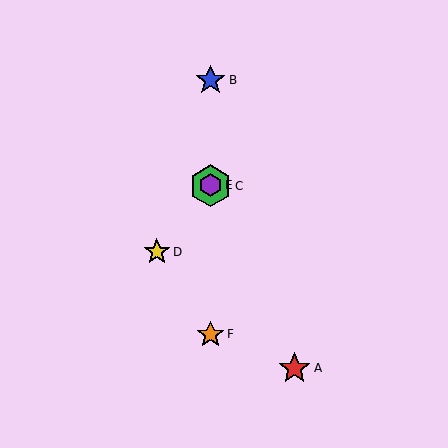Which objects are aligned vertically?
Objects B, C, E, F are aligned vertically.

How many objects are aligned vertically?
4 objects (B, C, E, F) are aligned vertically.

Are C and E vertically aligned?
Yes, both are at x≈211.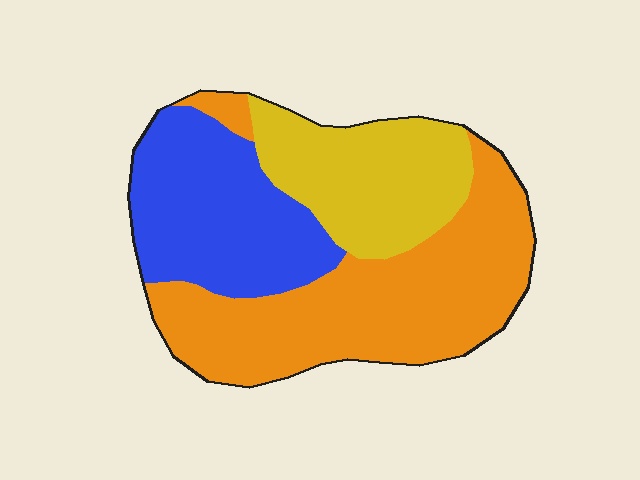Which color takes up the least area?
Yellow, at roughly 25%.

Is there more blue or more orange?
Orange.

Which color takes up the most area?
Orange, at roughly 45%.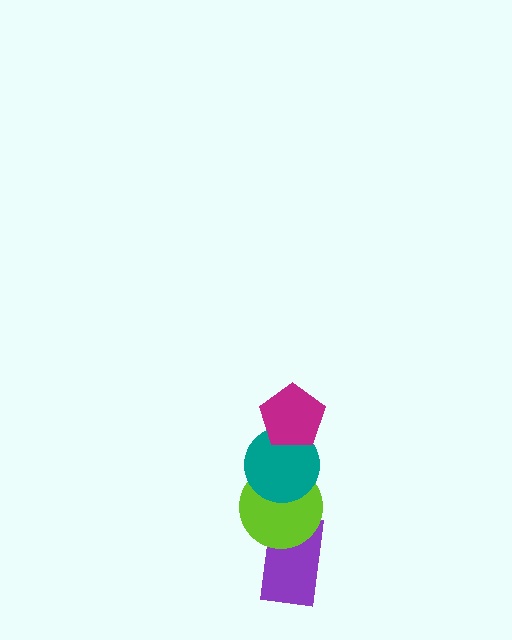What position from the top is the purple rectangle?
The purple rectangle is 4th from the top.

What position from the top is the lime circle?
The lime circle is 3rd from the top.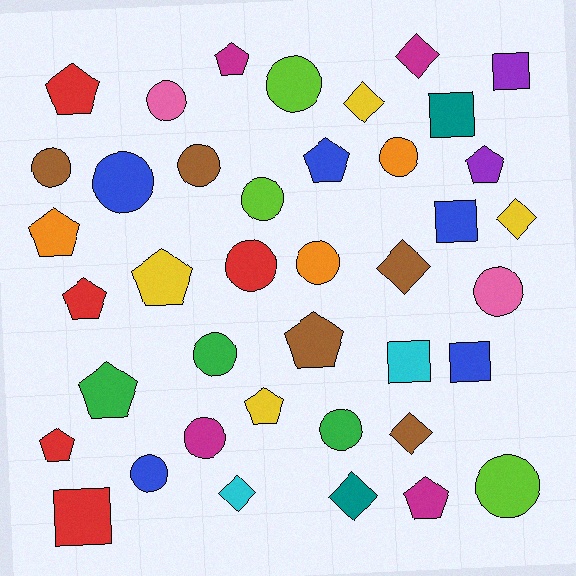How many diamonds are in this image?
There are 7 diamonds.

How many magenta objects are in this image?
There are 4 magenta objects.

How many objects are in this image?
There are 40 objects.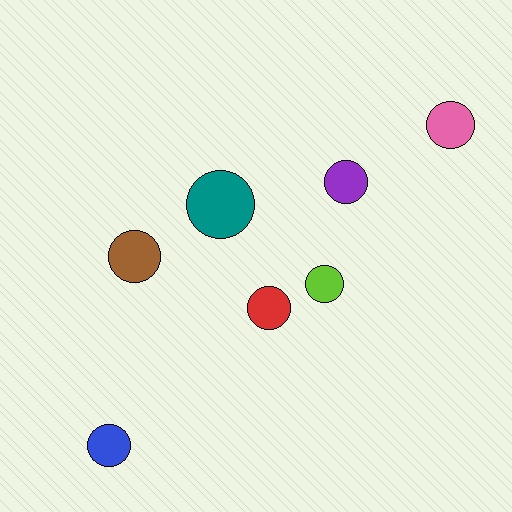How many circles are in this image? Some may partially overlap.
There are 7 circles.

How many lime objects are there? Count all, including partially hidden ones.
There is 1 lime object.